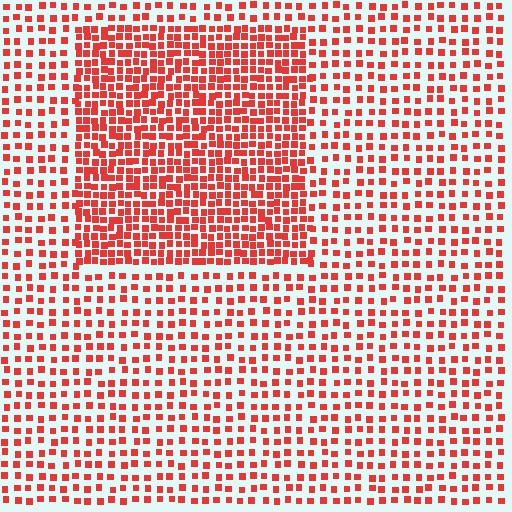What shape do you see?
I see a rectangle.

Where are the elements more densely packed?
The elements are more densely packed inside the rectangle boundary.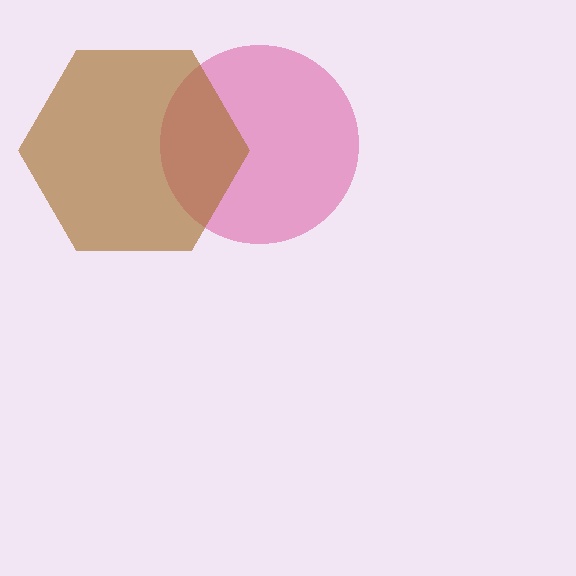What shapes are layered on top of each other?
The layered shapes are: a pink circle, a brown hexagon.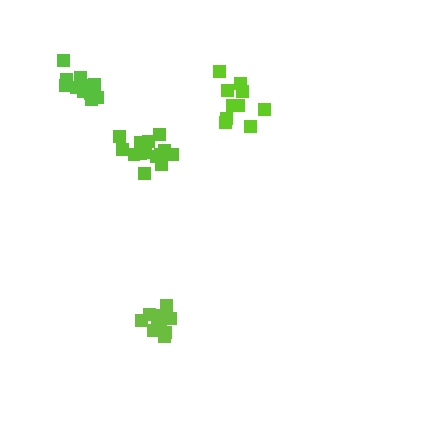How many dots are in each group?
Group 1: 14 dots, Group 2: 11 dots, Group 3: 10 dots, Group 4: 10 dots (45 total).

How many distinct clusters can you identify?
There are 4 distinct clusters.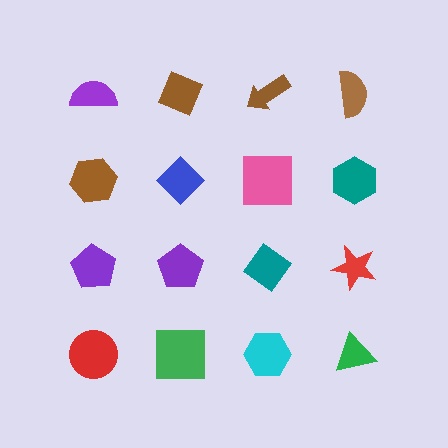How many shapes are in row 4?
4 shapes.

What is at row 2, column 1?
A brown hexagon.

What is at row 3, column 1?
A purple pentagon.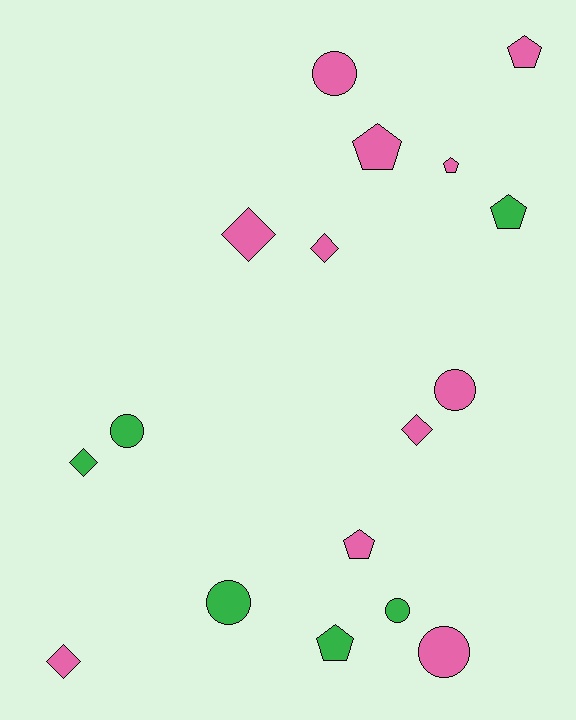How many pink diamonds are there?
There are 4 pink diamonds.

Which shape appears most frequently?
Pentagon, with 6 objects.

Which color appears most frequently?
Pink, with 11 objects.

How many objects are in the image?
There are 17 objects.